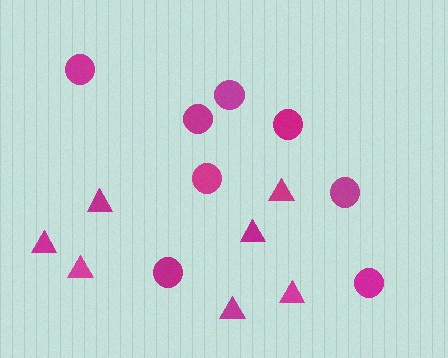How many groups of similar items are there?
There are 2 groups: one group of triangles (7) and one group of circles (8).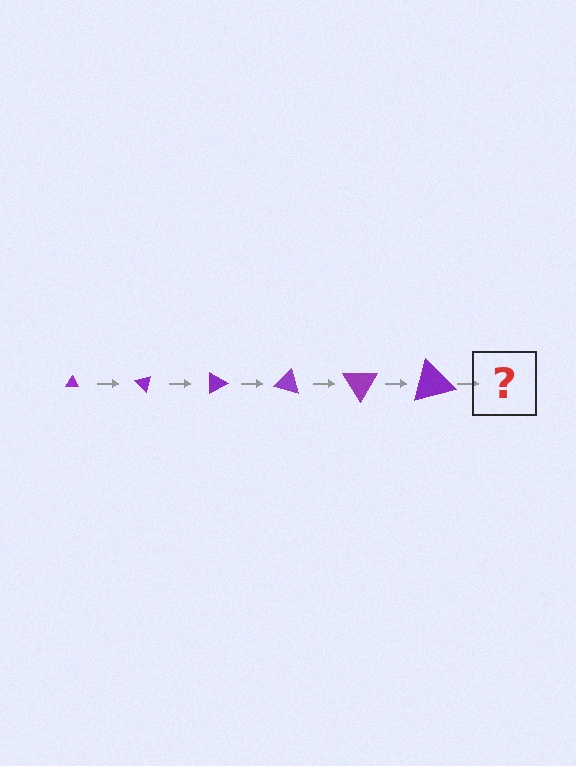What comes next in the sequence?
The next element should be a triangle, larger than the previous one and rotated 270 degrees from the start.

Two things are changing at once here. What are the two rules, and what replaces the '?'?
The two rules are that the triangle grows larger each step and it rotates 45 degrees each step. The '?' should be a triangle, larger than the previous one and rotated 270 degrees from the start.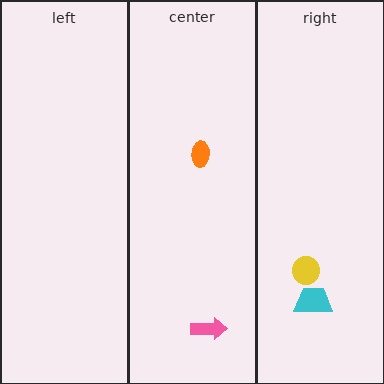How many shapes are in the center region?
2.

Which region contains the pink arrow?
The center region.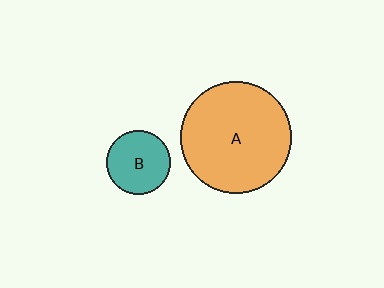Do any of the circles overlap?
No, none of the circles overlap.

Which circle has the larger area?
Circle A (orange).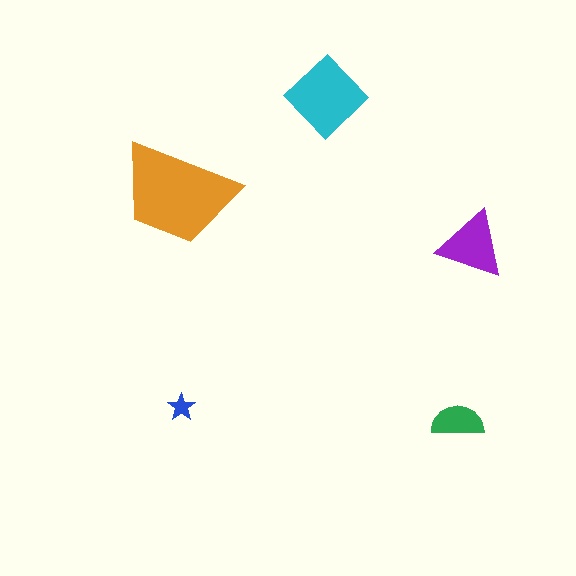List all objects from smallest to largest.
The blue star, the green semicircle, the purple triangle, the cyan diamond, the orange trapezoid.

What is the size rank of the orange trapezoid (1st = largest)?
1st.